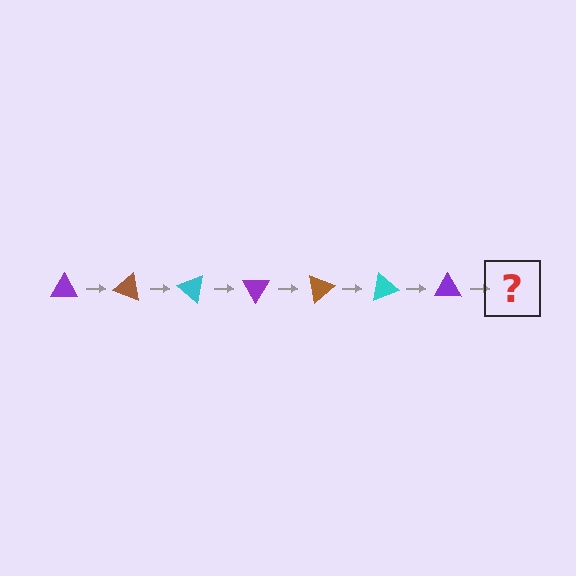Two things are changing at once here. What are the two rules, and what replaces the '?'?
The two rules are that it rotates 20 degrees each step and the color cycles through purple, brown, and cyan. The '?' should be a brown triangle, rotated 140 degrees from the start.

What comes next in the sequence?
The next element should be a brown triangle, rotated 140 degrees from the start.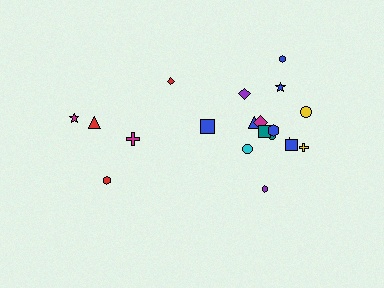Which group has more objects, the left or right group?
The right group.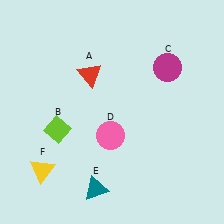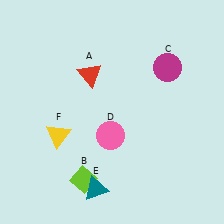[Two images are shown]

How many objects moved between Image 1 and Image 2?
2 objects moved between the two images.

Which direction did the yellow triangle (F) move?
The yellow triangle (F) moved up.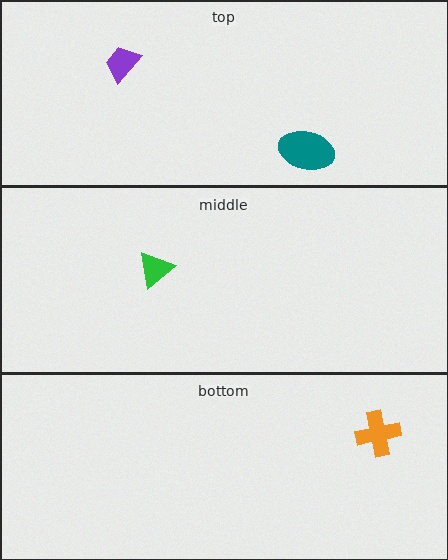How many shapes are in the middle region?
1.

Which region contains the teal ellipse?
The top region.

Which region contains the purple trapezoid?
The top region.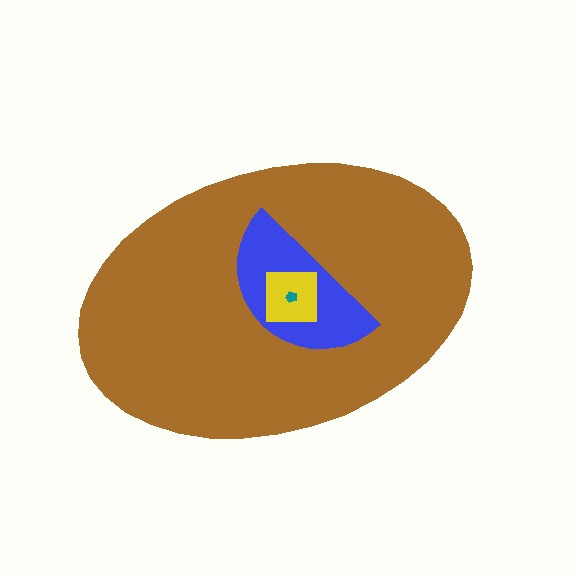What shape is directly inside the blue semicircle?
The yellow square.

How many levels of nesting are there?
4.